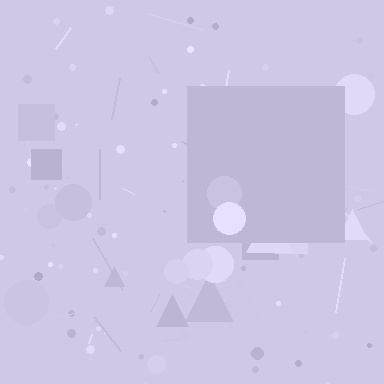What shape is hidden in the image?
A square is hidden in the image.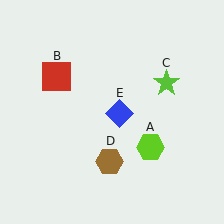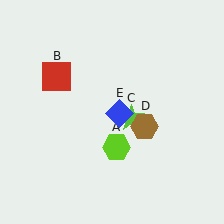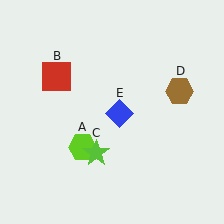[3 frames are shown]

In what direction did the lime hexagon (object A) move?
The lime hexagon (object A) moved left.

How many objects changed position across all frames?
3 objects changed position: lime hexagon (object A), lime star (object C), brown hexagon (object D).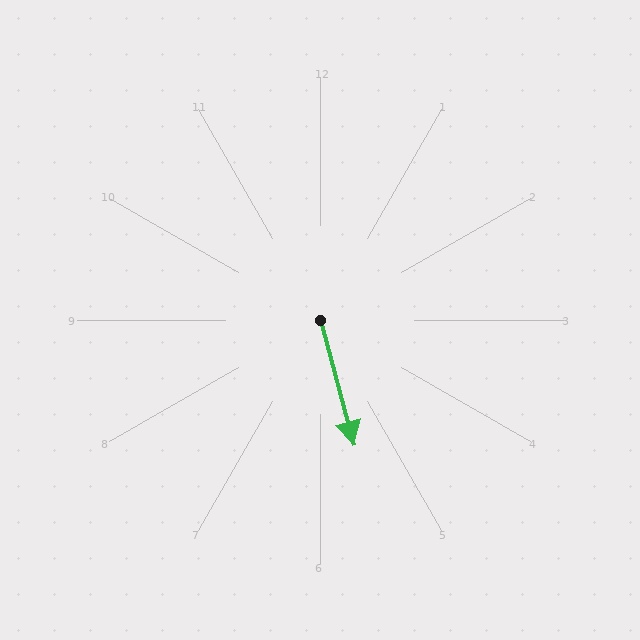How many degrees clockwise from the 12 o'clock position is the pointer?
Approximately 165 degrees.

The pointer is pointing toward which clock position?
Roughly 5 o'clock.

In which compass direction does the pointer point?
South.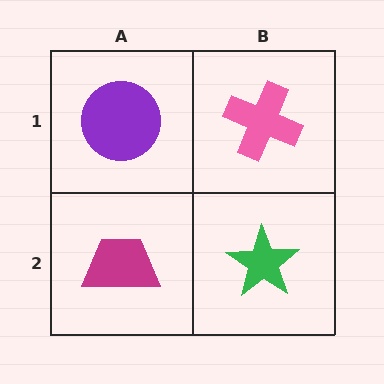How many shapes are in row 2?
2 shapes.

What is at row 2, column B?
A green star.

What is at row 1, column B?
A pink cross.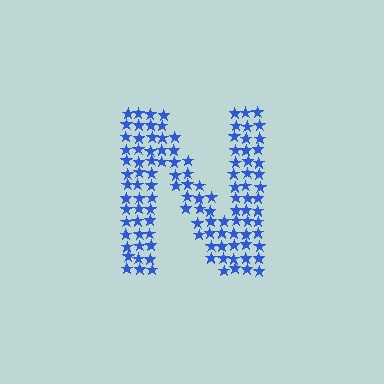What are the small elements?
The small elements are stars.